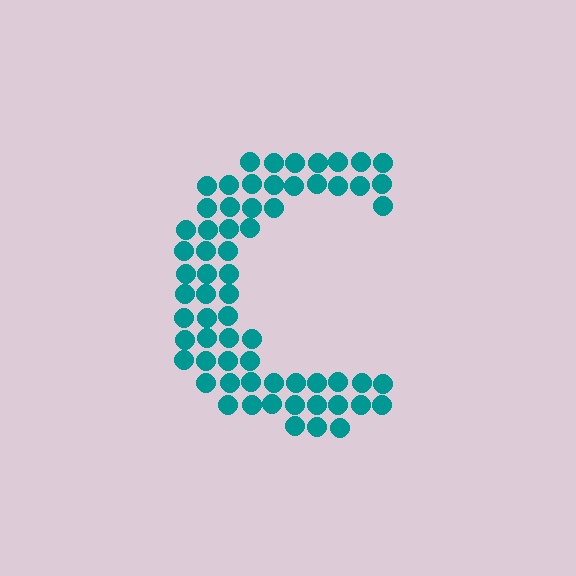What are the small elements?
The small elements are circles.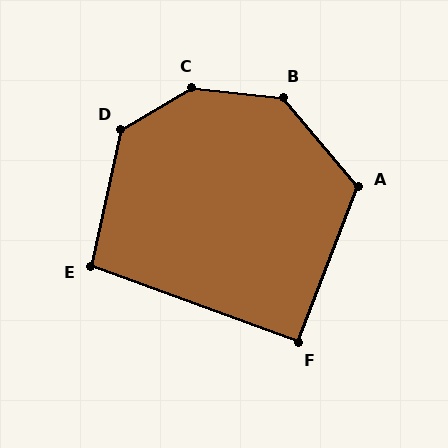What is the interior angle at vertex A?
Approximately 119 degrees (obtuse).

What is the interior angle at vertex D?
Approximately 133 degrees (obtuse).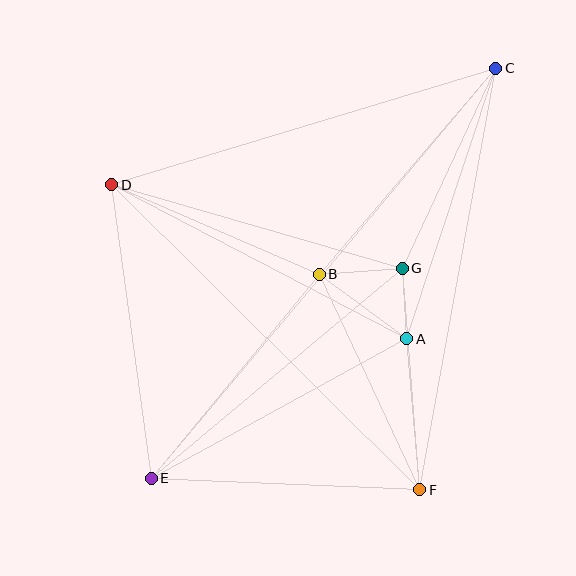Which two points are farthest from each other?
Points C and E are farthest from each other.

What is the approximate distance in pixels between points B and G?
The distance between B and G is approximately 83 pixels.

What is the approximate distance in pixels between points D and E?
The distance between D and E is approximately 296 pixels.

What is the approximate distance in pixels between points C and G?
The distance between C and G is approximately 221 pixels.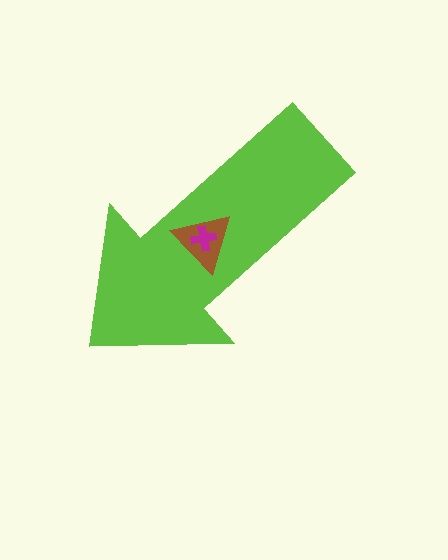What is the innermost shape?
The magenta cross.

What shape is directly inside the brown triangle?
The magenta cross.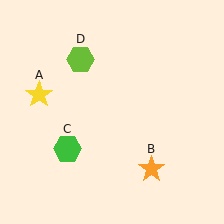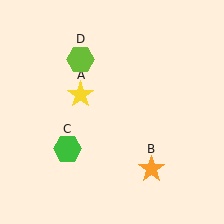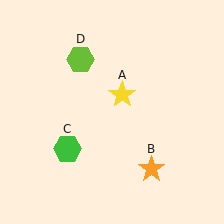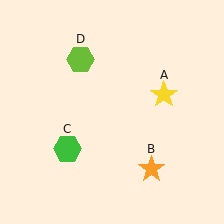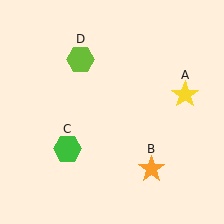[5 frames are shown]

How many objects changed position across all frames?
1 object changed position: yellow star (object A).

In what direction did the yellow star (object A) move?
The yellow star (object A) moved right.